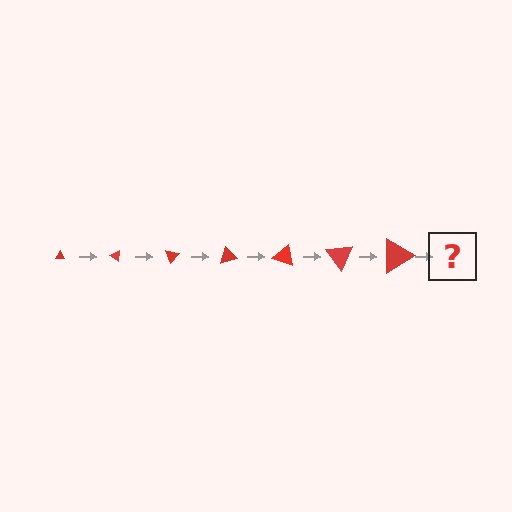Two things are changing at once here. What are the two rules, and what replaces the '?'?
The two rules are that the triangle grows larger each step and it rotates 35 degrees each step. The '?' should be a triangle, larger than the previous one and rotated 245 degrees from the start.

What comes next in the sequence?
The next element should be a triangle, larger than the previous one and rotated 245 degrees from the start.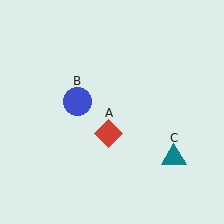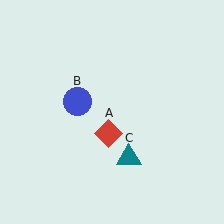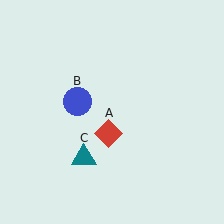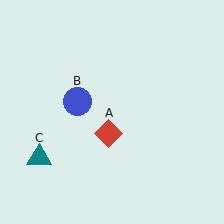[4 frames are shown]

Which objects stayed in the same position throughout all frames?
Red diamond (object A) and blue circle (object B) remained stationary.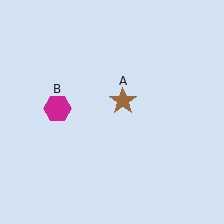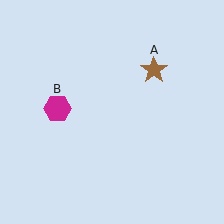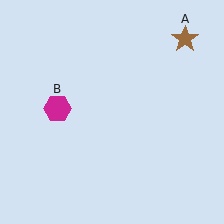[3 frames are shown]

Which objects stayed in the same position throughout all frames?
Magenta hexagon (object B) remained stationary.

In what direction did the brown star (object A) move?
The brown star (object A) moved up and to the right.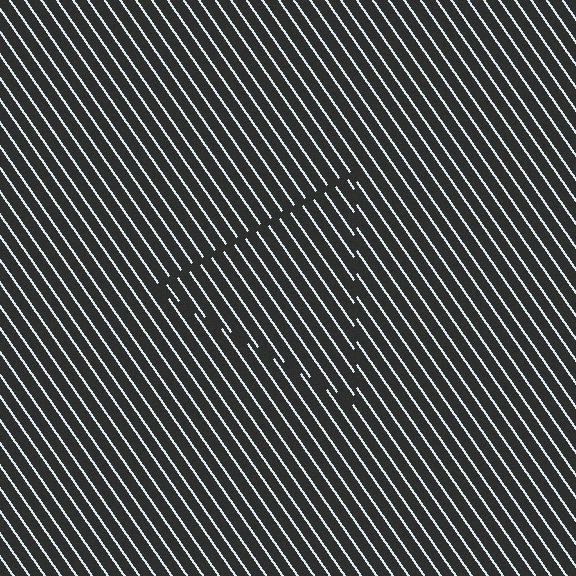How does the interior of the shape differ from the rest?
The interior of the shape contains the same grating, shifted by half a period — the contour is defined by the phase discontinuity where line-ends from the inner and outer gratings abut.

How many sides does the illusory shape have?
3 sides — the line-ends trace a triangle.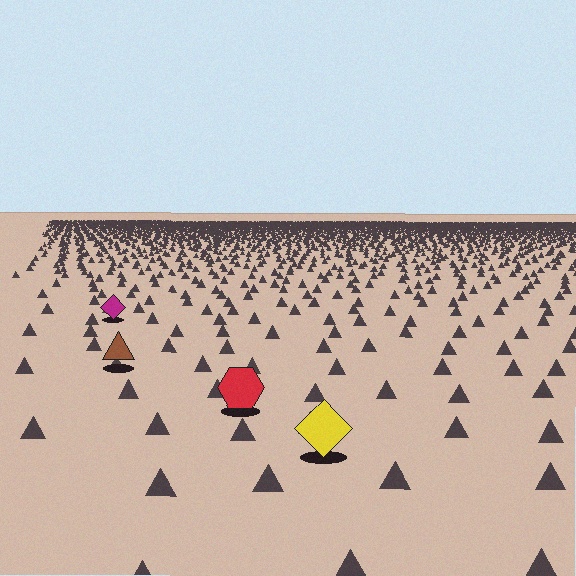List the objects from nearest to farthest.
From nearest to farthest: the yellow diamond, the red hexagon, the brown triangle, the magenta diamond.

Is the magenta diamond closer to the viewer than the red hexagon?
No. The red hexagon is closer — you can tell from the texture gradient: the ground texture is coarser near it.